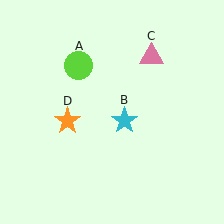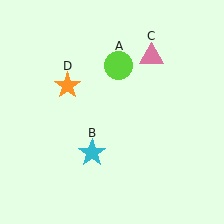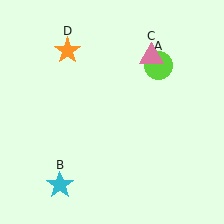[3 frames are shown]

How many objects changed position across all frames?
3 objects changed position: lime circle (object A), cyan star (object B), orange star (object D).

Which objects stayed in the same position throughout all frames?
Pink triangle (object C) remained stationary.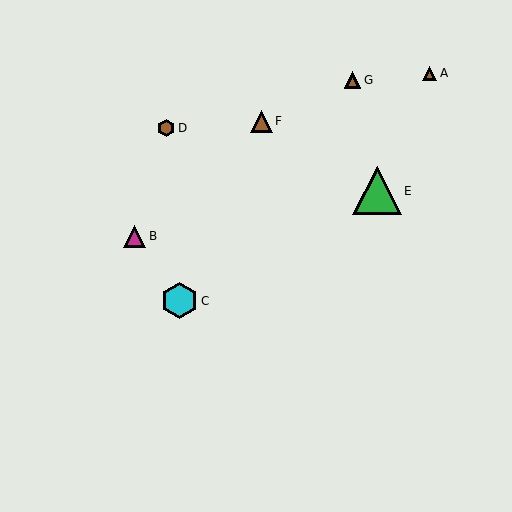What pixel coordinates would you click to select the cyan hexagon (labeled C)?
Click at (179, 301) to select the cyan hexagon C.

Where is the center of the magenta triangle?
The center of the magenta triangle is at (135, 237).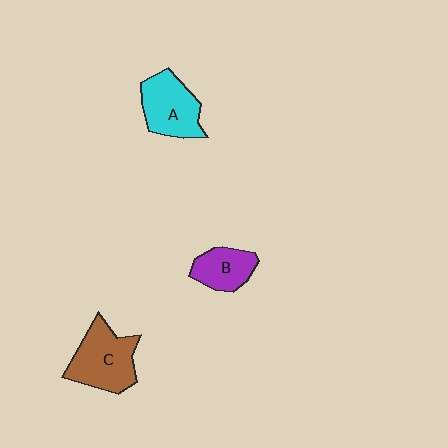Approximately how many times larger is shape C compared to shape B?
Approximately 1.6 times.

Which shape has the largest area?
Shape C (brown).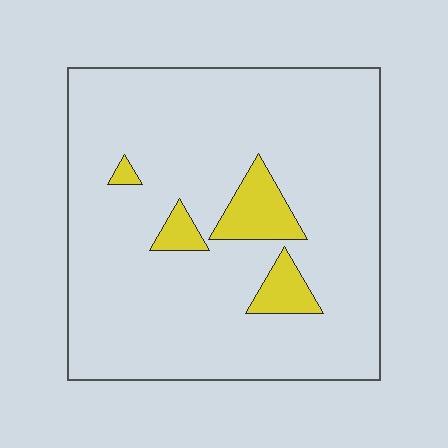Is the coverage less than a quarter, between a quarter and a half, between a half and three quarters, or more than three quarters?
Less than a quarter.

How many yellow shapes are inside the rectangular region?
4.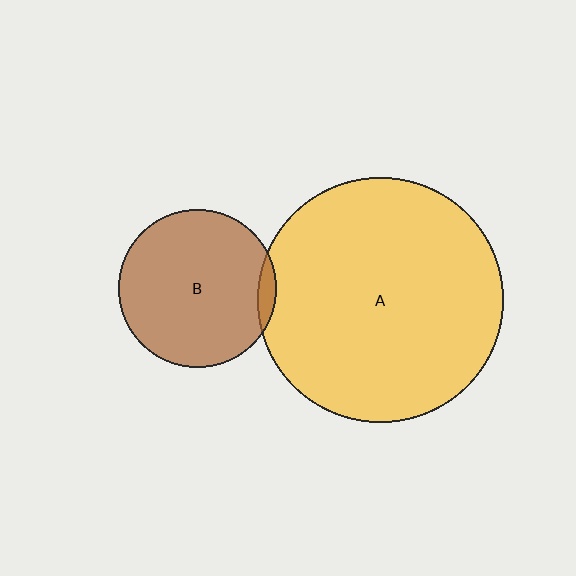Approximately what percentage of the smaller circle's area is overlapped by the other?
Approximately 5%.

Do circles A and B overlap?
Yes.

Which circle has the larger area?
Circle A (yellow).